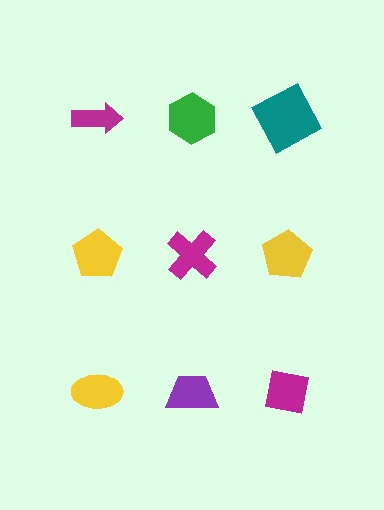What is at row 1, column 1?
A magenta arrow.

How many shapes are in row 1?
3 shapes.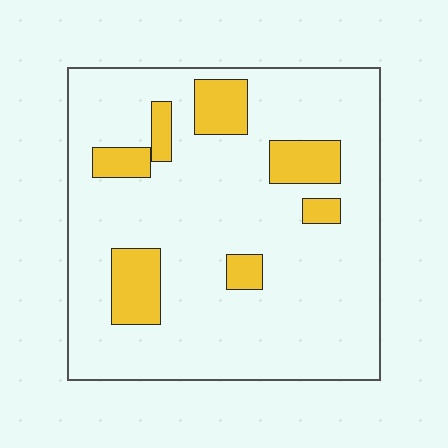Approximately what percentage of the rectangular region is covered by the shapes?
Approximately 15%.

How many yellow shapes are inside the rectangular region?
7.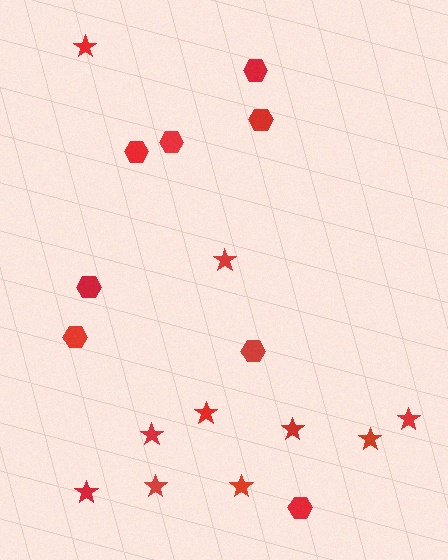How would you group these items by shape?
There are 2 groups: one group of hexagons (8) and one group of stars (10).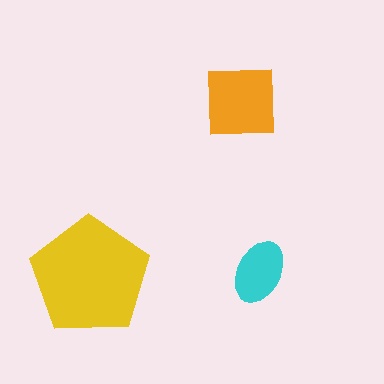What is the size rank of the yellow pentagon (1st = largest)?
1st.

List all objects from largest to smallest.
The yellow pentagon, the orange square, the cyan ellipse.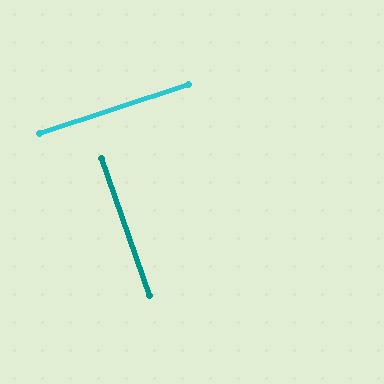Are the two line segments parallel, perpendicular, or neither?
Perpendicular — they meet at approximately 89°.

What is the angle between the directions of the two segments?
Approximately 89 degrees.